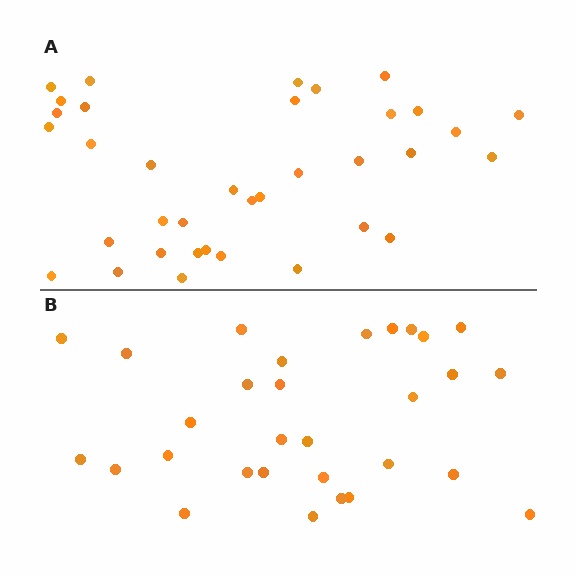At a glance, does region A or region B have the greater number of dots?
Region A (the top region) has more dots.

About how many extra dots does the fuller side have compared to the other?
Region A has about 6 more dots than region B.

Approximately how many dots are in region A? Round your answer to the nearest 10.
About 40 dots. (The exact count is 36, which rounds to 40.)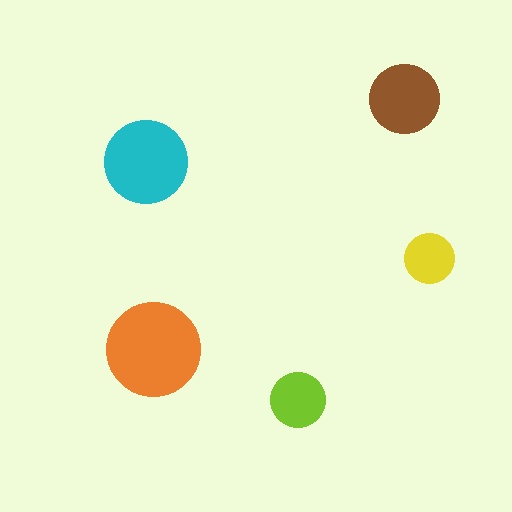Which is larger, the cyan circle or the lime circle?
The cyan one.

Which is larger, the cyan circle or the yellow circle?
The cyan one.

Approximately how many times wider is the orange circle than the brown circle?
About 1.5 times wider.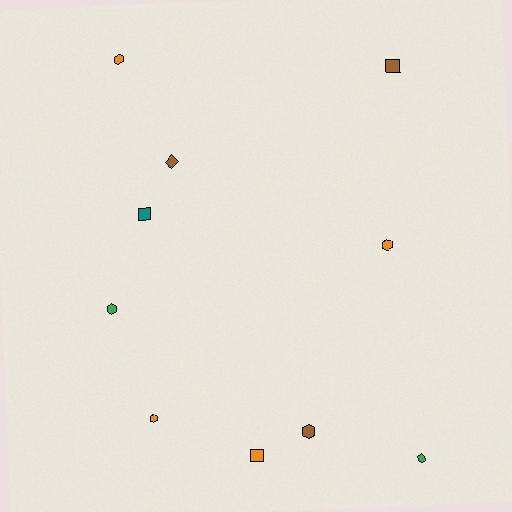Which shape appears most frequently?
Hexagon, with 6 objects.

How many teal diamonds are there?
There are no teal diamonds.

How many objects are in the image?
There are 10 objects.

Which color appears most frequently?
Orange, with 4 objects.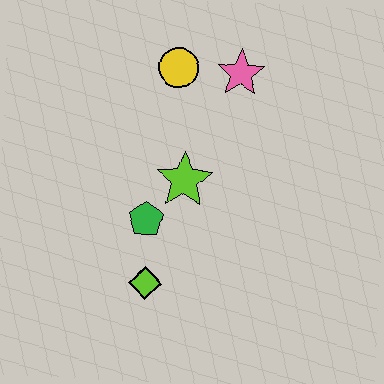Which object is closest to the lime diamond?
The green pentagon is closest to the lime diamond.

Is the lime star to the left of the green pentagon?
No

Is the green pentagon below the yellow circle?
Yes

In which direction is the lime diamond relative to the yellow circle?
The lime diamond is below the yellow circle.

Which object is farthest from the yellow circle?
The lime diamond is farthest from the yellow circle.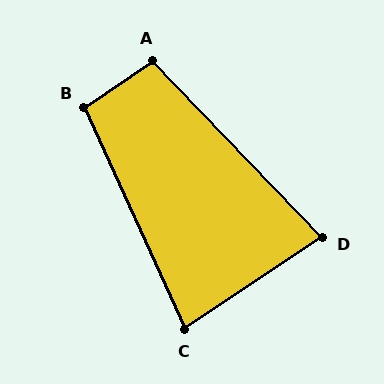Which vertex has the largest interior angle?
B, at approximately 100 degrees.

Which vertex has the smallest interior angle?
D, at approximately 80 degrees.